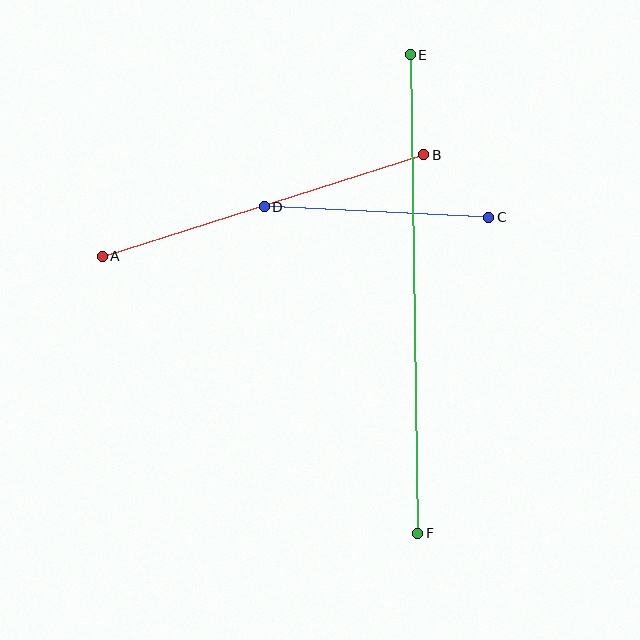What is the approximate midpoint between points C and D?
The midpoint is at approximately (376, 212) pixels.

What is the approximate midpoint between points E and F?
The midpoint is at approximately (414, 294) pixels.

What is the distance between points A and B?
The distance is approximately 337 pixels.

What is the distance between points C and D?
The distance is approximately 225 pixels.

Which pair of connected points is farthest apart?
Points E and F are farthest apart.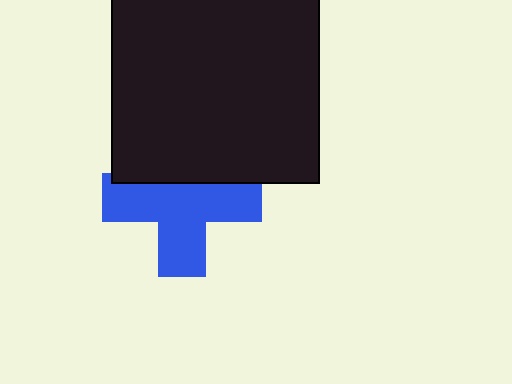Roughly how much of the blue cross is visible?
Most of it is visible (roughly 68%).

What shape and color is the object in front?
The object in front is a black square.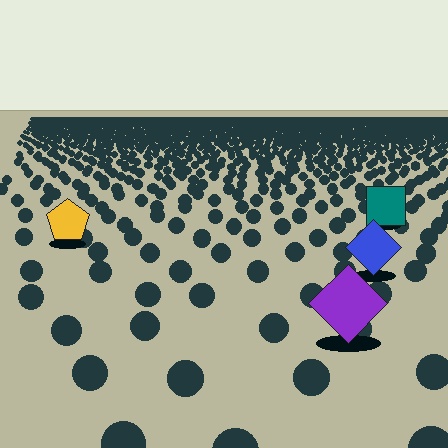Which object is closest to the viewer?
The purple diamond is closest. The texture marks near it are larger and more spread out.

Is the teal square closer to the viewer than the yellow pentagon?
No. The yellow pentagon is closer — you can tell from the texture gradient: the ground texture is coarser near it.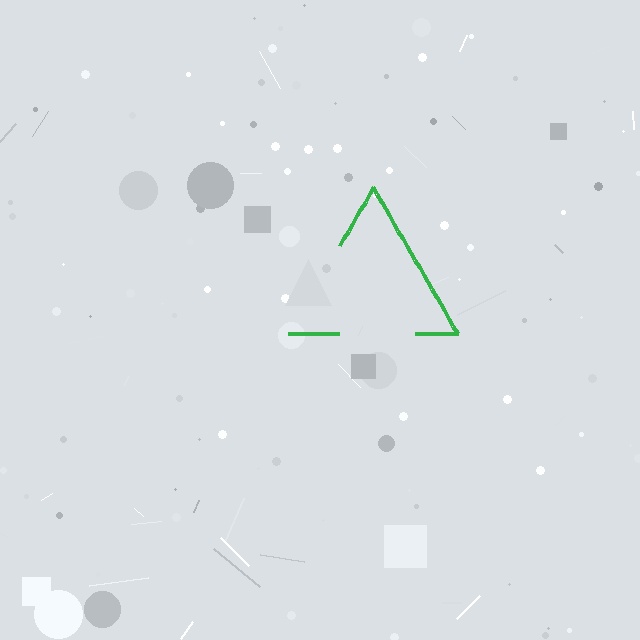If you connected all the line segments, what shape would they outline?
They would outline a triangle.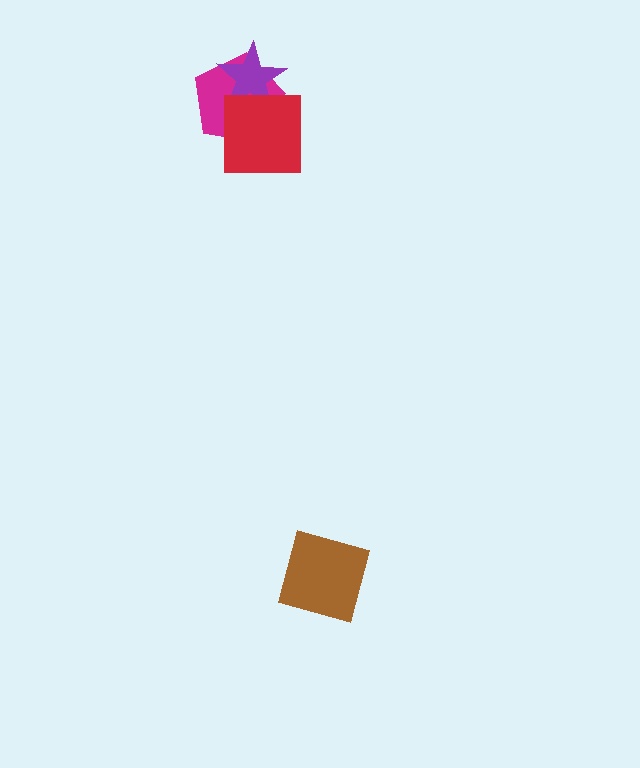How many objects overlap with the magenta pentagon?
2 objects overlap with the magenta pentagon.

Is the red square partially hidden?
No, no other shape covers it.